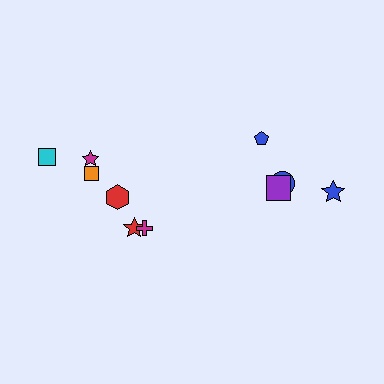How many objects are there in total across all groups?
There are 10 objects.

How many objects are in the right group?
There are 4 objects.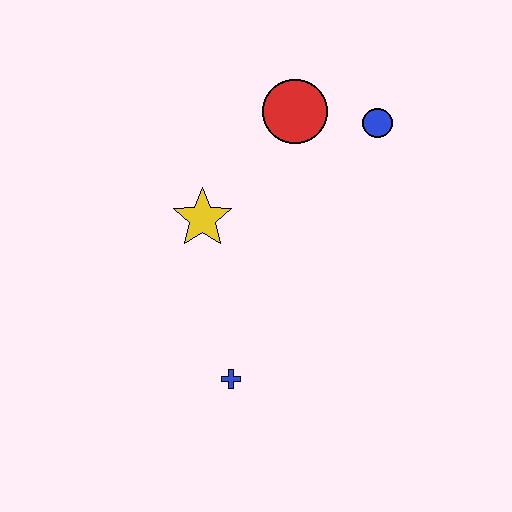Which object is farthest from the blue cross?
The blue circle is farthest from the blue cross.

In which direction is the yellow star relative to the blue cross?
The yellow star is above the blue cross.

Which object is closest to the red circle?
The blue circle is closest to the red circle.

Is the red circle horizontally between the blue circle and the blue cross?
Yes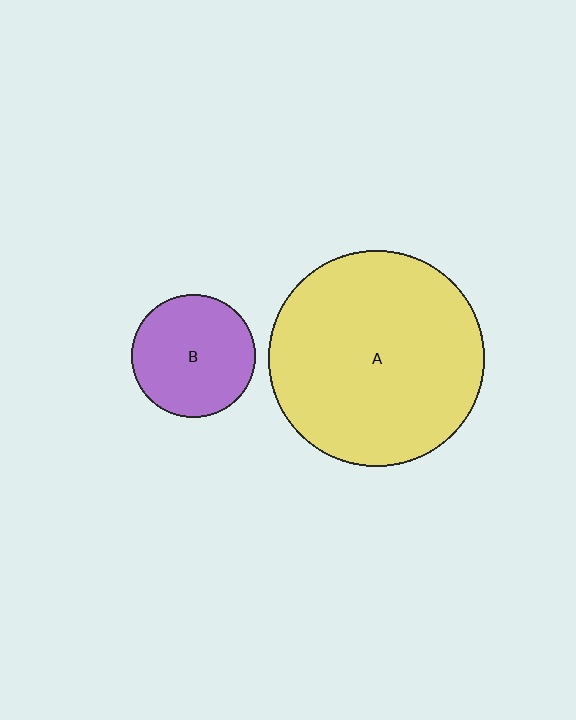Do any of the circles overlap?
No, none of the circles overlap.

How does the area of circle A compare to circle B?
Approximately 3.1 times.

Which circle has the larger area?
Circle A (yellow).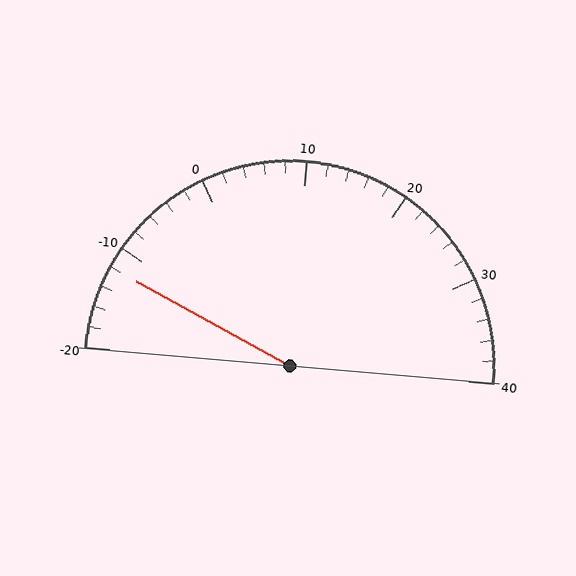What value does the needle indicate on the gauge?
The needle indicates approximately -12.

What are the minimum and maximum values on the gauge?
The gauge ranges from -20 to 40.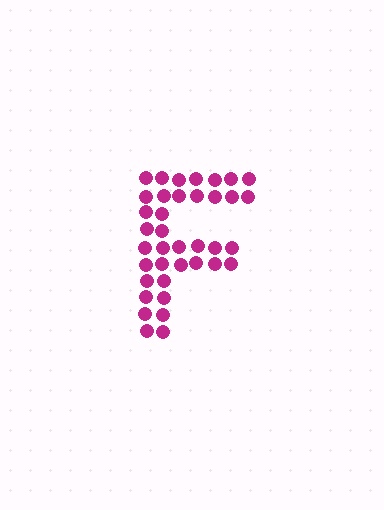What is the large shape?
The large shape is the letter F.